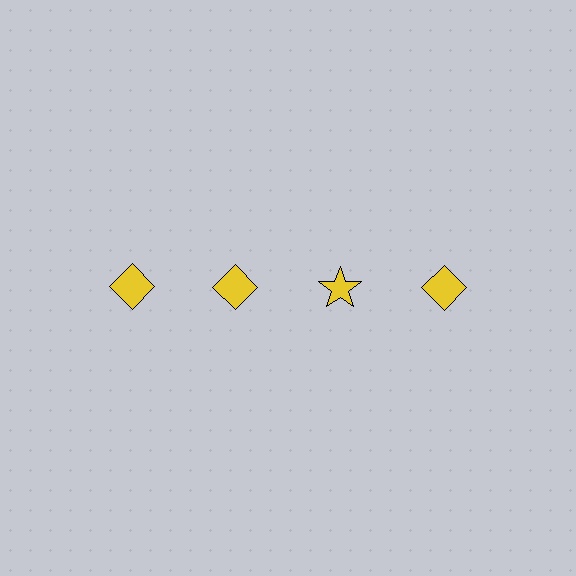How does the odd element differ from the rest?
It has a different shape: star instead of diamond.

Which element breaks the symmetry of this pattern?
The yellow star in the top row, center column breaks the symmetry. All other shapes are yellow diamonds.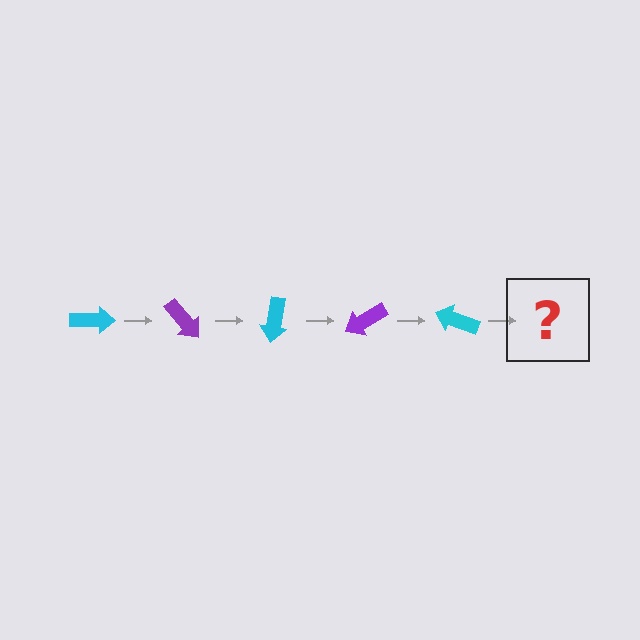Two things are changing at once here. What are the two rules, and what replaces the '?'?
The two rules are that it rotates 50 degrees each step and the color cycles through cyan and purple. The '?' should be a purple arrow, rotated 250 degrees from the start.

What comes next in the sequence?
The next element should be a purple arrow, rotated 250 degrees from the start.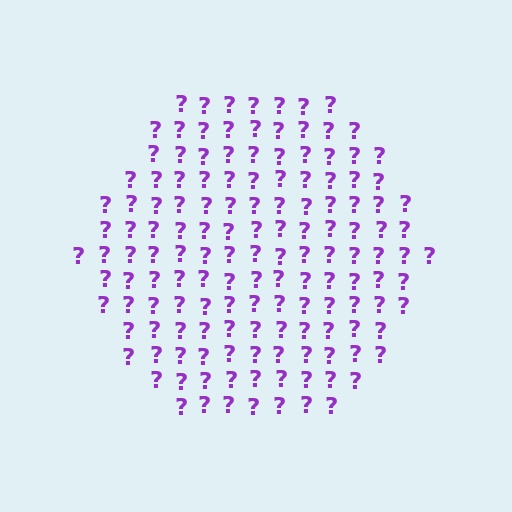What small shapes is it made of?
It is made of small question marks.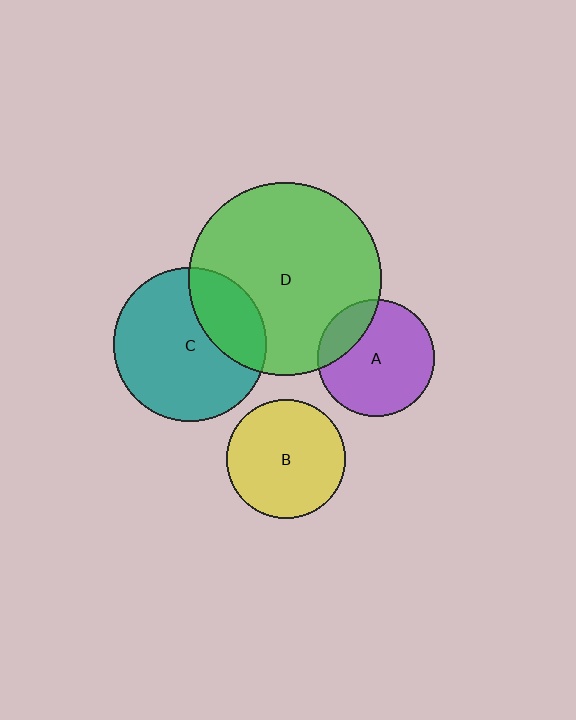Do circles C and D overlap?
Yes.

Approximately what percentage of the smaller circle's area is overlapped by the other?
Approximately 25%.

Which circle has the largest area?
Circle D (green).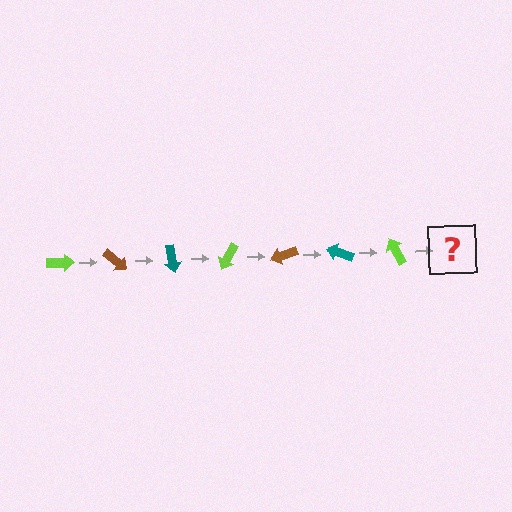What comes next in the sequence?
The next element should be a brown arrow, rotated 280 degrees from the start.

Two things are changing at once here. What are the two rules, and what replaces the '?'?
The two rules are that it rotates 40 degrees each step and the color cycles through lime, brown, and teal. The '?' should be a brown arrow, rotated 280 degrees from the start.